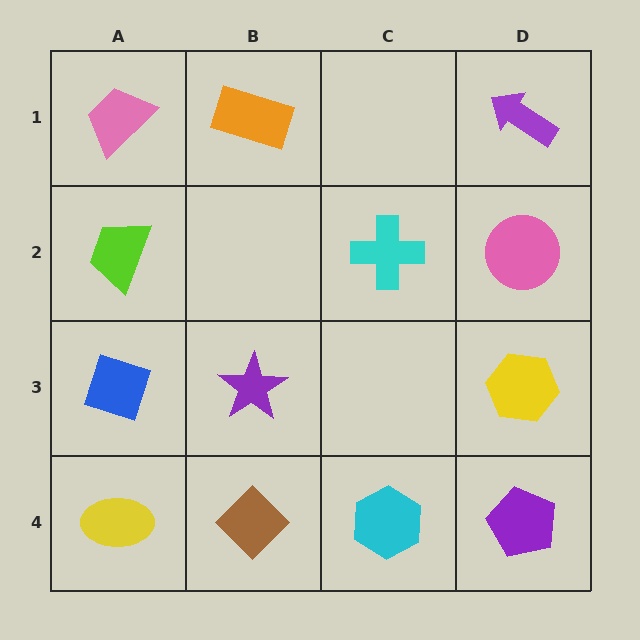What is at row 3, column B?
A purple star.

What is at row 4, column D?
A purple pentagon.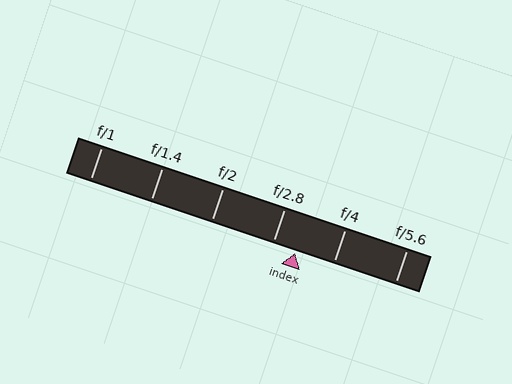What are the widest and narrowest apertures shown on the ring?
The widest aperture shown is f/1 and the narrowest is f/5.6.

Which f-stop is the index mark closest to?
The index mark is closest to f/2.8.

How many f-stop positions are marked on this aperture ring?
There are 6 f-stop positions marked.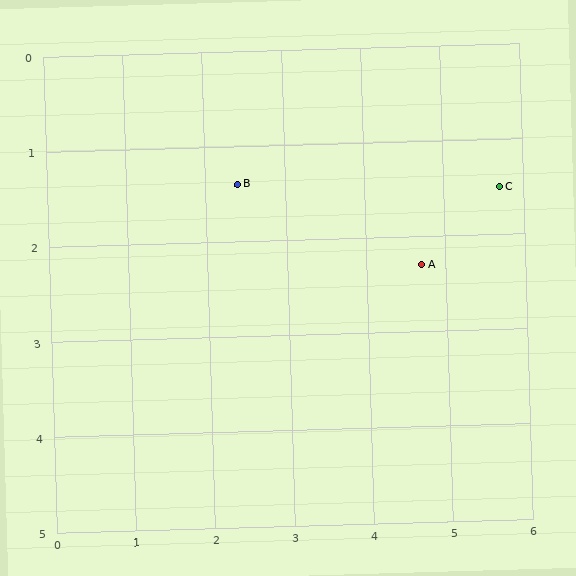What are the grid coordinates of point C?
Point C is at approximately (5.7, 1.5).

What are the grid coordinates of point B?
Point B is at approximately (2.4, 1.4).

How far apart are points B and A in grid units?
Points B and A are about 2.5 grid units apart.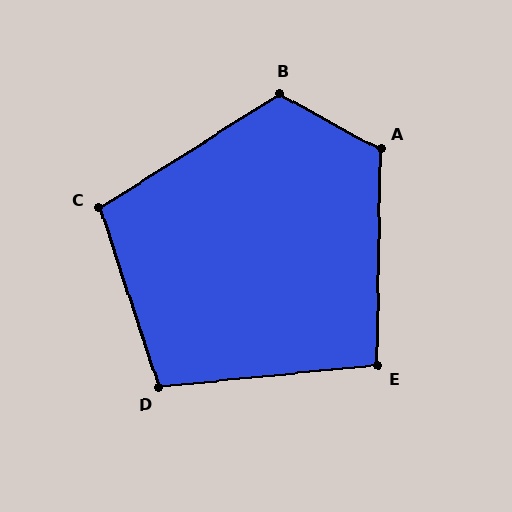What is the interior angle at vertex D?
Approximately 102 degrees (obtuse).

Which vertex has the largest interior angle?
B, at approximately 119 degrees.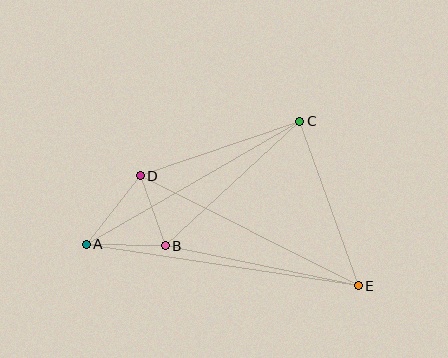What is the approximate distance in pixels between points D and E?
The distance between D and E is approximately 244 pixels.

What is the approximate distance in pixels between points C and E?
The distance between C and E is approximately 175 pixels.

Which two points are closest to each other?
Points B and D are closest to each other.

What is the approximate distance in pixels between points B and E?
The distance between B and E is approximately 197 pixels.